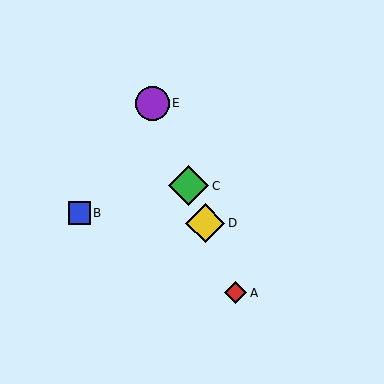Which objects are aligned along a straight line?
Objects A, C, D, E are aligned along a straight line.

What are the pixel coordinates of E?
Object E is at (152, 103).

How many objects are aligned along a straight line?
4 objects (A, C, D, E) are aligned along a straight line.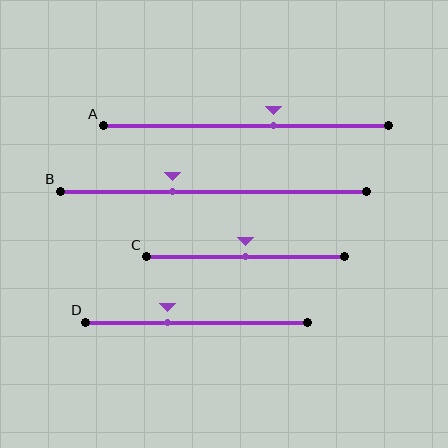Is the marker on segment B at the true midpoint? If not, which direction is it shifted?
No, the marker on segment B is shifted to the left by about 13% of the segment length.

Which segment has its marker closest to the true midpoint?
Segment C has its marker closest to the true midpoint.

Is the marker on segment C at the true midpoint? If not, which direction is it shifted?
Yes, the marker on segment C is at the true midpoint.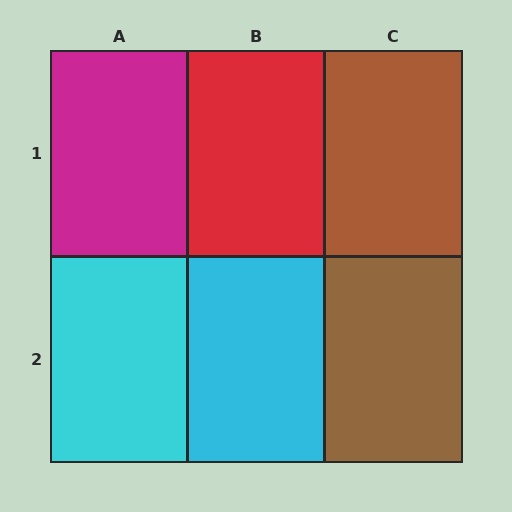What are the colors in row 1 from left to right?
Magenta, red, brown.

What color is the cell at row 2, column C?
Brown.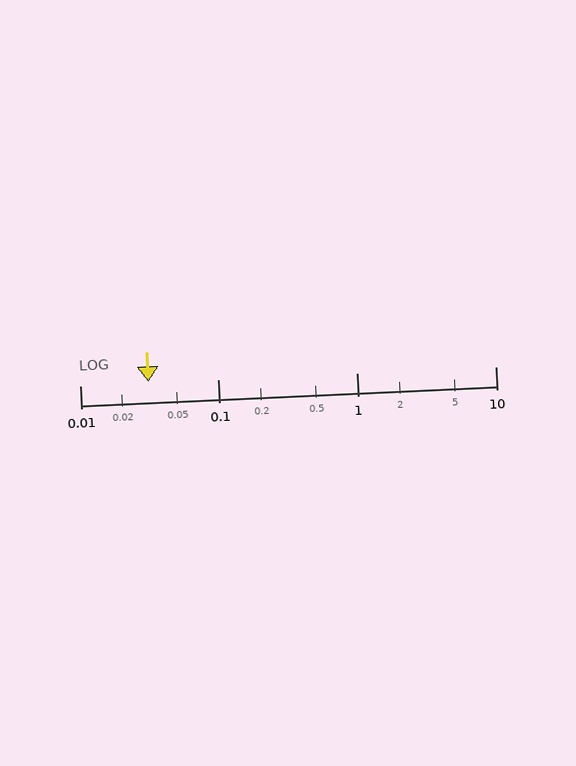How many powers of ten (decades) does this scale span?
The scale spans 3 decades, from 0.01 to 10.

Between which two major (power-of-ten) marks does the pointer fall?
The pointer is between 0.01 and 0.1.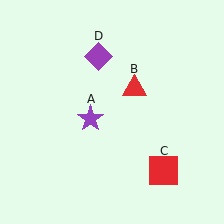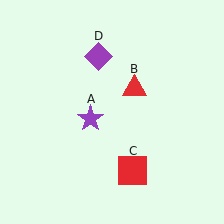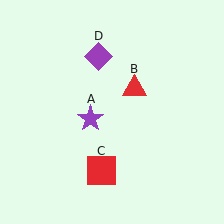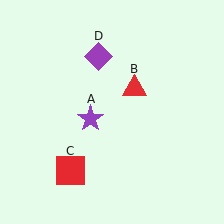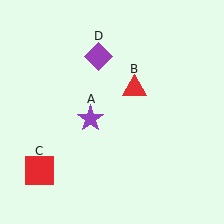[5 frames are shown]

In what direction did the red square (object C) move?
The red square (object C) moved left.